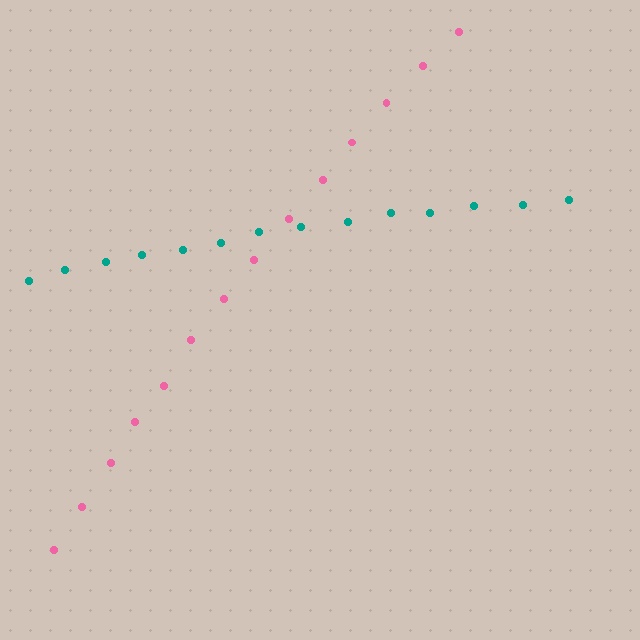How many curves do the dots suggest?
There are 2 distinct paths.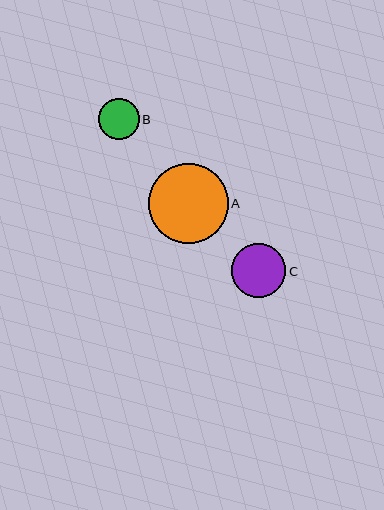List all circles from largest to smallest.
From largest to smallest: A, C, B.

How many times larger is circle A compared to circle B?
Circle A is approximately 1.9 times the size of circle B.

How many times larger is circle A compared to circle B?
Circle A is approximately 1.9 times the size of circle B.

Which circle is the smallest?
Circle B is the smallest with a size of approximately 41 pixels.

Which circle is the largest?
Circle A is the largest with a size of approximately 79 pixels.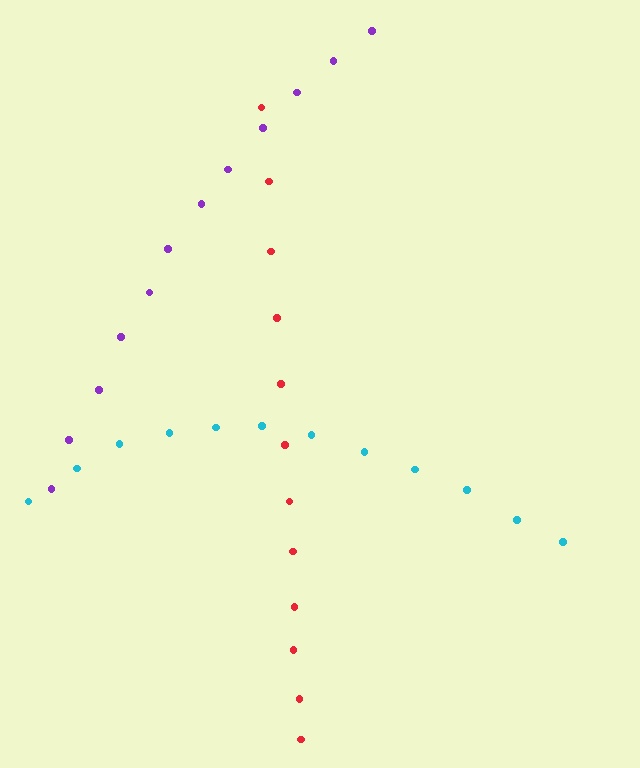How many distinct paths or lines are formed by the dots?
There are 3 distinct paths.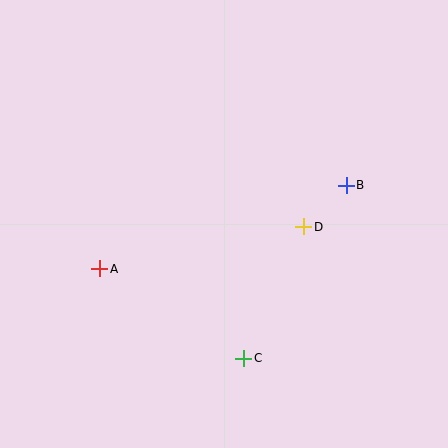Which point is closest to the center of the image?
Point D at (304, 227) is closest to the center.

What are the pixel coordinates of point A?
Point A is at (100, 269).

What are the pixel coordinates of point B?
Point B is at (346, 185).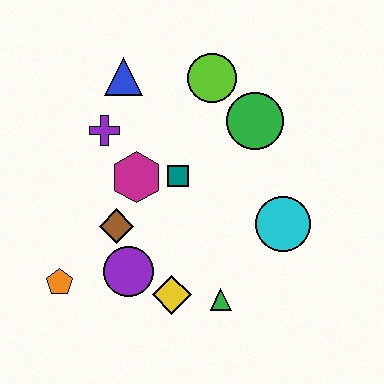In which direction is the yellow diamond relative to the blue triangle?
The yellow diamond is below the blue triangle.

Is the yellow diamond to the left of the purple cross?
No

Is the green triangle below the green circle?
Yes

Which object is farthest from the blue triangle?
The green triangle is farthest from the blue triangle.